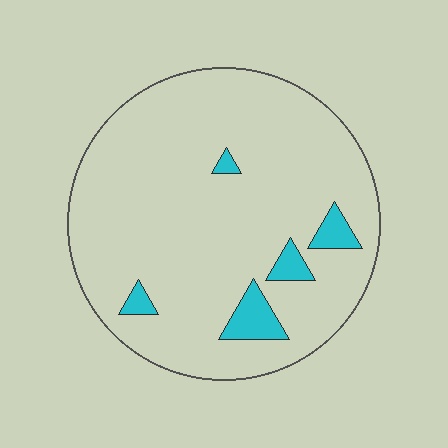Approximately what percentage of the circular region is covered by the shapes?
Approximately 10%.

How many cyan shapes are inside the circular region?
5.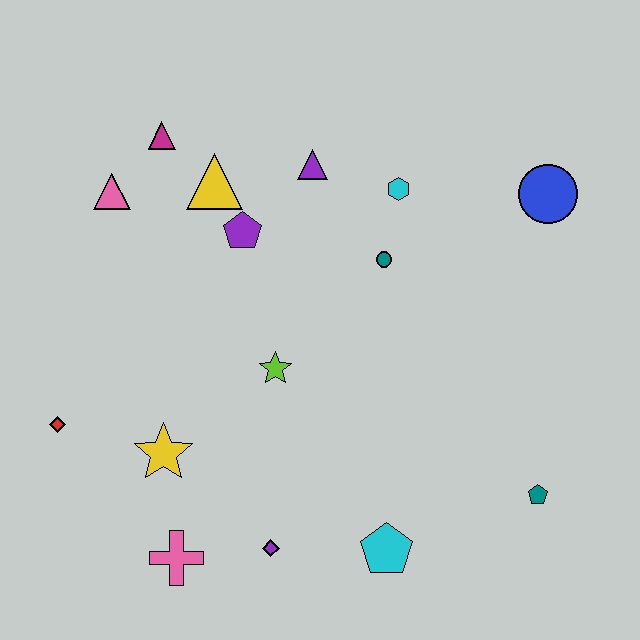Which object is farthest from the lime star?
The blue circle is farthest from the lime star.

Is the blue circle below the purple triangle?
Yes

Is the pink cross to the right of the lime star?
No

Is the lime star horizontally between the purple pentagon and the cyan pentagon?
Yes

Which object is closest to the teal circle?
The cyan hexagon is closest to the teal circle.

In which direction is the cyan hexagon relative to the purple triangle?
The cyan hexagon is to the right of the purple triangle.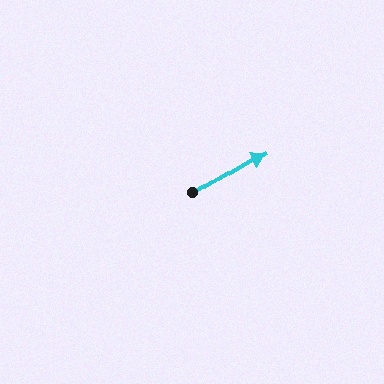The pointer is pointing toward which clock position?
Roughly 2 o'clock.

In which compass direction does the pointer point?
Northeast.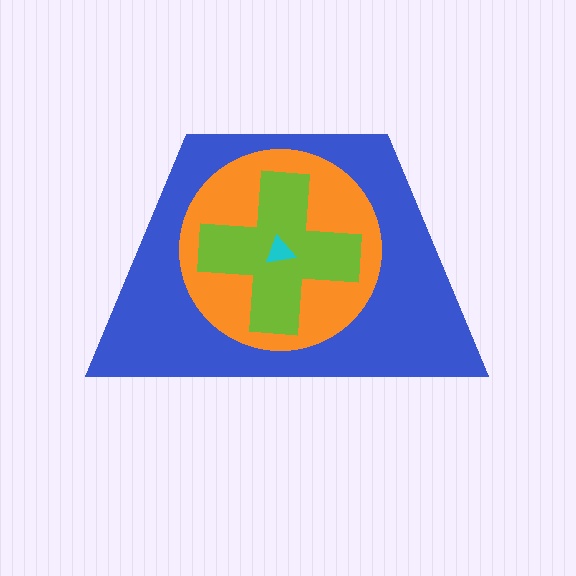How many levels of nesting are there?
4.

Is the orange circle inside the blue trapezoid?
Yes.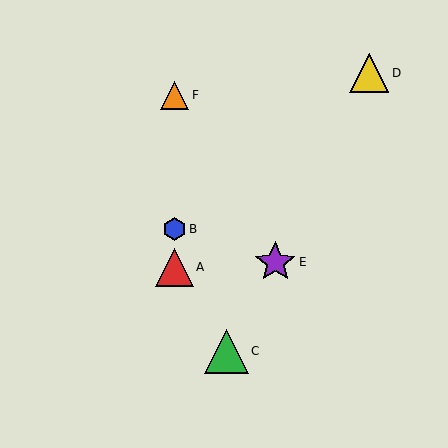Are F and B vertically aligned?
Yes, both are at x≈175.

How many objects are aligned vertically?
3 objects (A, B, F) are aligned vertically.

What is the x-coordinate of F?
Object F is at x≈175.